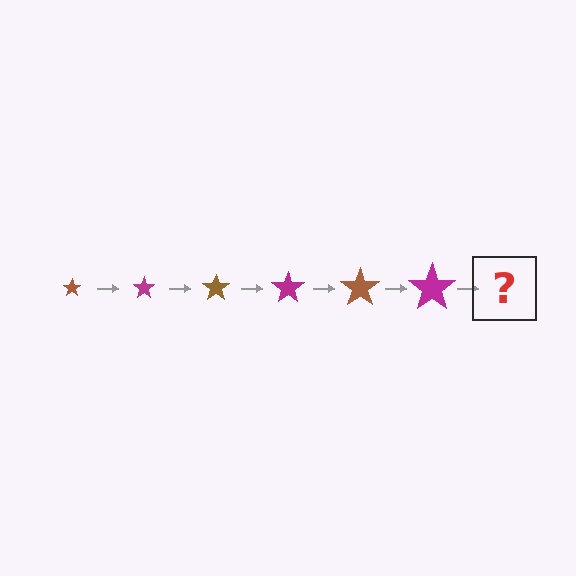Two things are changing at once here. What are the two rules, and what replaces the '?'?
The two rules are that the star grows larger each step and the color cycles through brown and magenta. The '?' should be a brown star, larger than the previous one.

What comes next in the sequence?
The next element should be a brown star, larger than the previous one.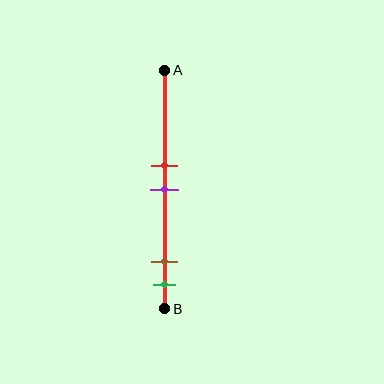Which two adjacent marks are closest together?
The red and purple marks are the closest adjacent pair.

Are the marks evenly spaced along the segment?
No, the marks are not evenly spaced.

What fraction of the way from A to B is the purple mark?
The purple mark is approximately 50% (0.5) of the way from A to B.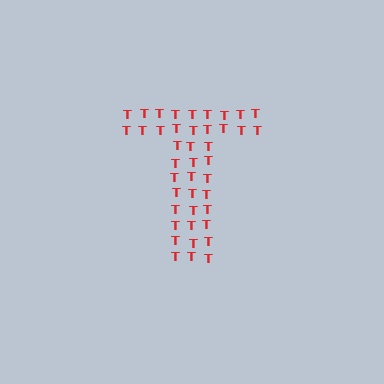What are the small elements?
The small elements are letter T's.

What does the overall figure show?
The overall figure shows the letter T.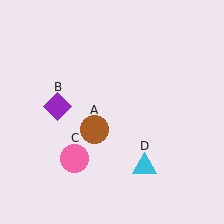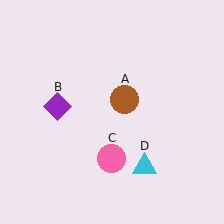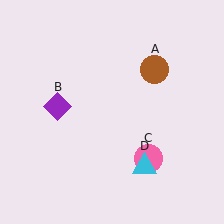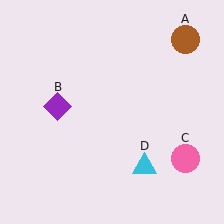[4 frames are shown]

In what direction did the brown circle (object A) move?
The brown circle (object A) moved up and to the right.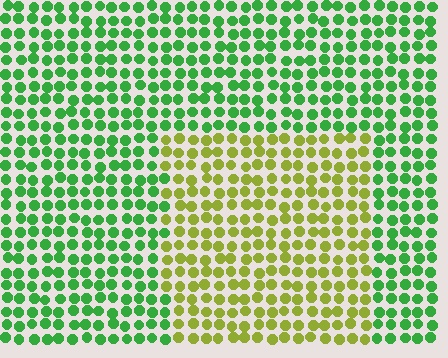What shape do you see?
I see a rectangle.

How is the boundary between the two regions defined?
The boundary is defined purely by a slight shift in hue (about 52 degrees). Spacing, size, and orientation are identical on both sides.